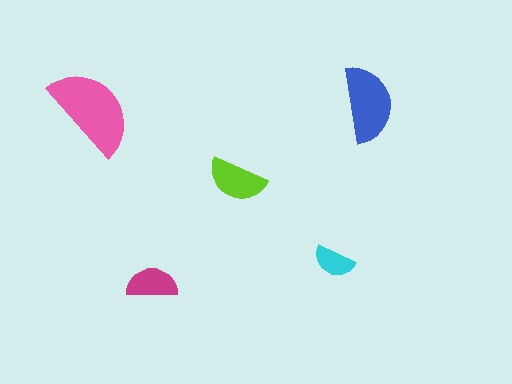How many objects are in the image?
There are 5 objects in the image.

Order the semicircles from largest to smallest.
the pink one, the blue one, the lime one, the magenta one, the cyan one.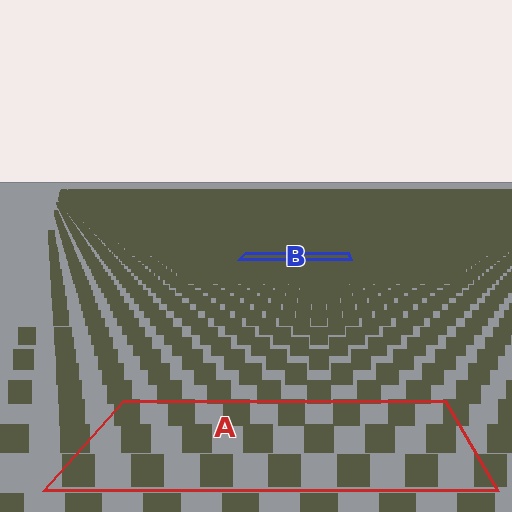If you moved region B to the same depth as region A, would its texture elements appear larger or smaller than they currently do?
They would appear larger. At a closer depth, the same texture elements are projected at a bigger on-screen size.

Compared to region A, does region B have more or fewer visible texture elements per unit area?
Region B has more texture elements per unit area — they are packed more densely because it is farther away.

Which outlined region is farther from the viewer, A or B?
Region B is farther from the viewer — the texture elements inside it appear smaller and more densely packed.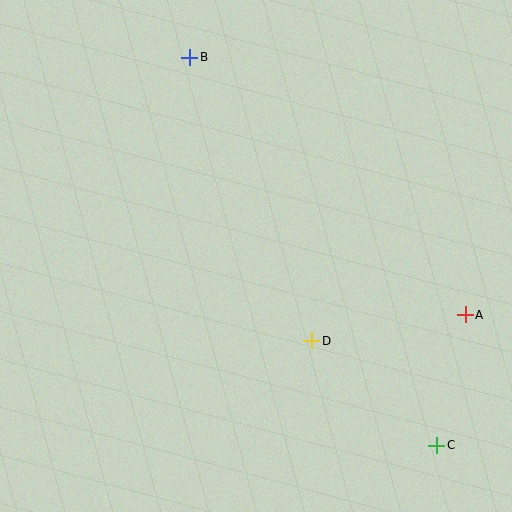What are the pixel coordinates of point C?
Point C is at (437, 445).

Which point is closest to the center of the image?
Point D at (312, 341) is closest to the center.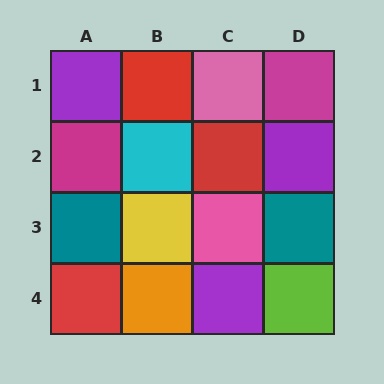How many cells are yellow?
1 cell is yellow.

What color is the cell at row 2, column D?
Purple.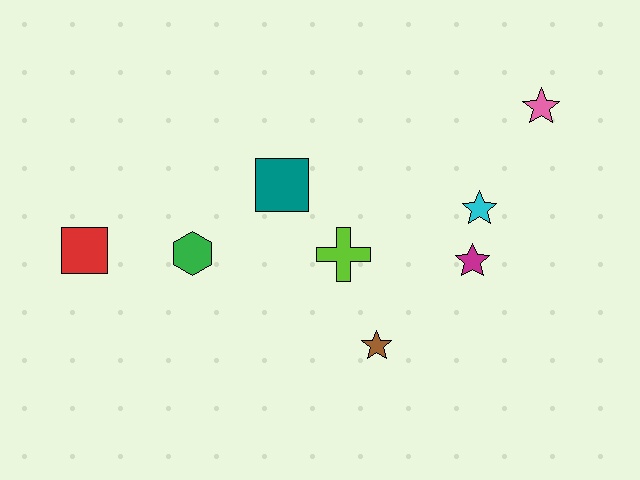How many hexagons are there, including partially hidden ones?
There is 1 hexagon.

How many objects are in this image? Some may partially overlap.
There are 8 objects.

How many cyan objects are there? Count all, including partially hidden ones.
There is 1 cyan object.